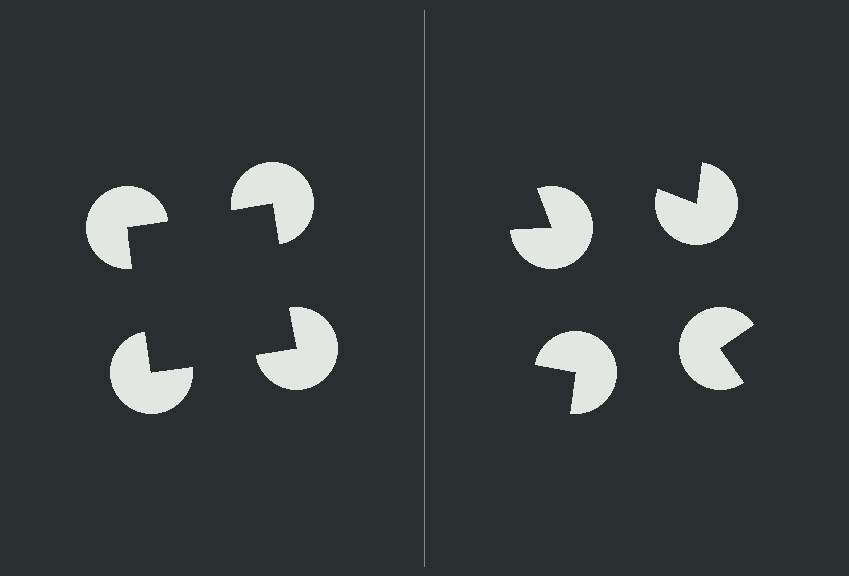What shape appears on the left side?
An illusory square.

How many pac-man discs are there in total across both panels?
8 — 4 on each side.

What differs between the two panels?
The pac-man discs are positioned identically on both sides; only the wedge orientations differ. On the left they align to a square; on the right they are misaligned.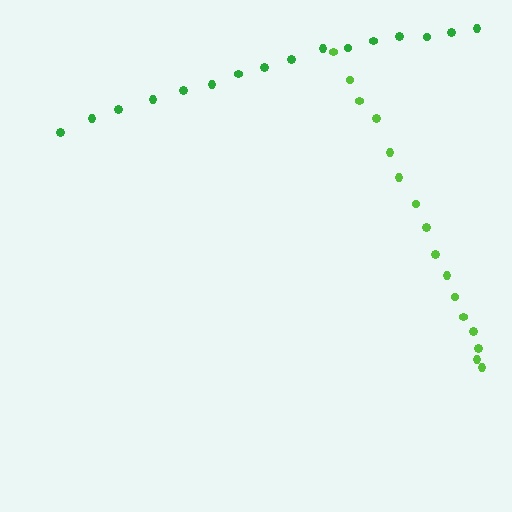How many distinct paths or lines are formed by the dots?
There are 2 distinct paths.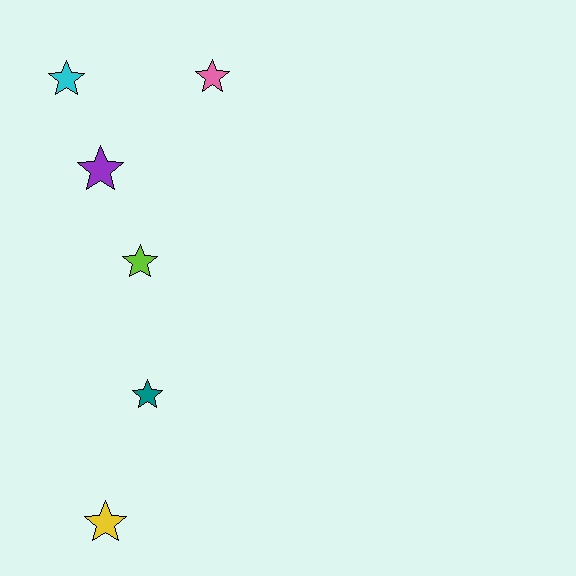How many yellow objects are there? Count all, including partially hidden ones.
There is 1 yellow object.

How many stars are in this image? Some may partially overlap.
There are 6 stars.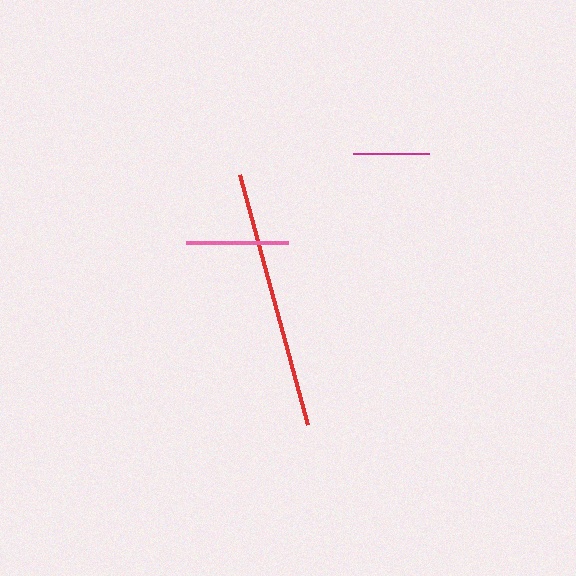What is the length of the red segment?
The red segment is approximately 259 pixels long.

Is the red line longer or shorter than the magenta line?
The red line is longer than the magenta line.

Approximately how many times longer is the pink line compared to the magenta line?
The pink line is approximately 1.3 times the length of the magenta line.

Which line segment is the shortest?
The magenta line is the shortest at approximately 76 pixels.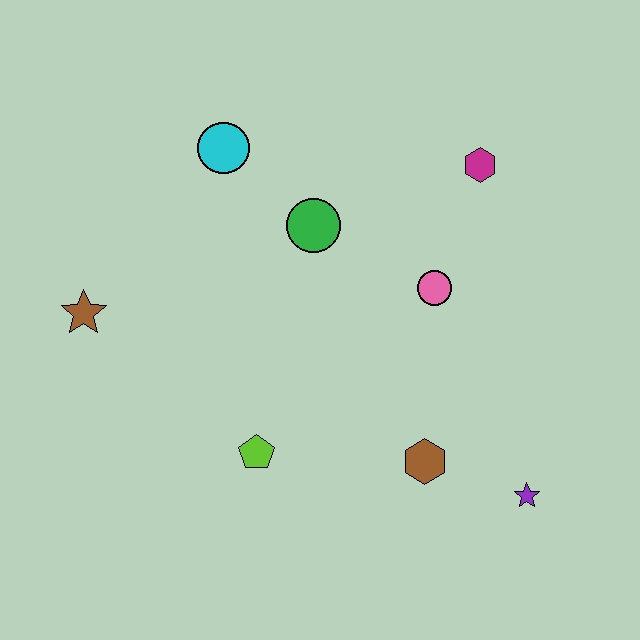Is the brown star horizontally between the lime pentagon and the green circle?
No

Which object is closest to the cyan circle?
The green circle is closest to the cyan circle.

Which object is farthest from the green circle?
The purple star is farthest from the green circle.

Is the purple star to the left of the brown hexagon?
No